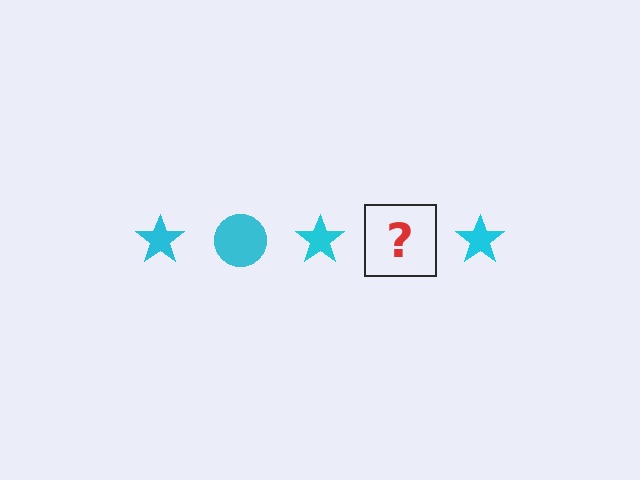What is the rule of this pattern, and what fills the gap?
The rule is that the pattern cycles through star, circle shapes in cyan. The gap should be filled with a cyan circle.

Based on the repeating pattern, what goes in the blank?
The blank should be a cyan circle.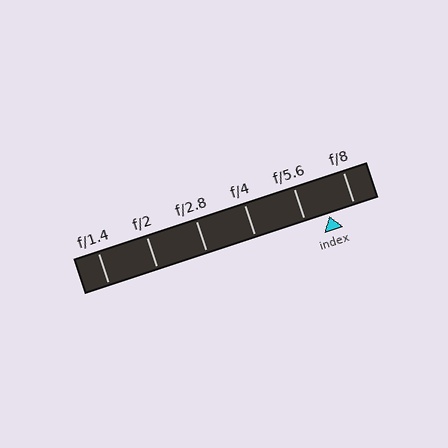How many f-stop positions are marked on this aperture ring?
There are 6 f-stop positions marked.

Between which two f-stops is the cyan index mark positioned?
The index mark is between f/5.6 and f/8.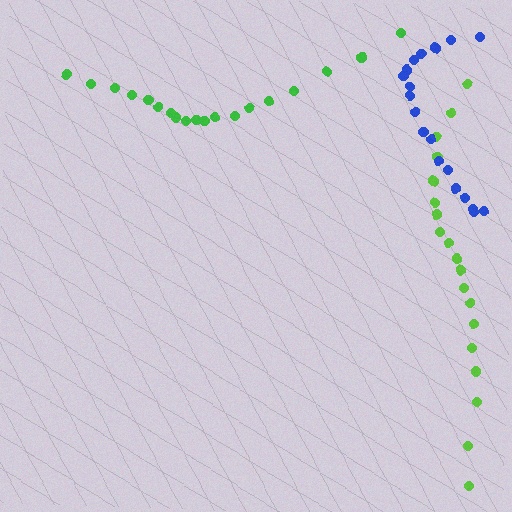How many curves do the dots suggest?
There are 3 distinct paths.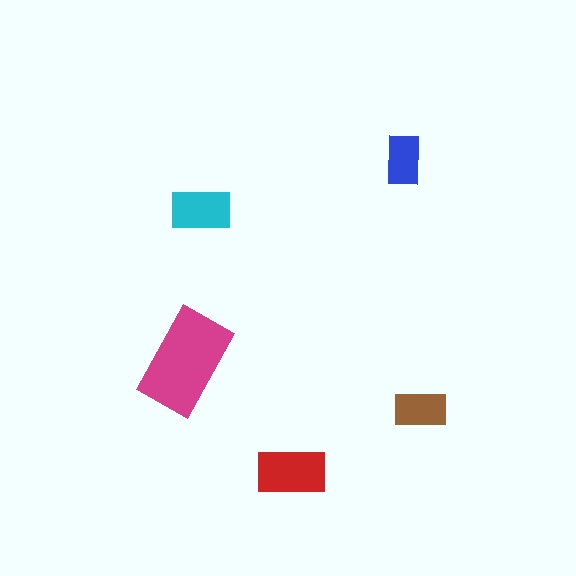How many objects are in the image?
There are 5 objects in the image.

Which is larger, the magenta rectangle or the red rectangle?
The magenta one.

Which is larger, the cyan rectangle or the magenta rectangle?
The magenta one.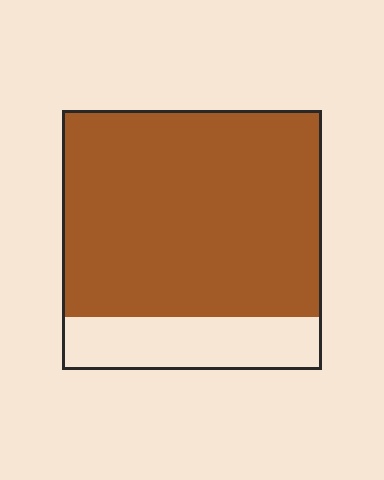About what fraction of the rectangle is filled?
About four fifths (4/5).